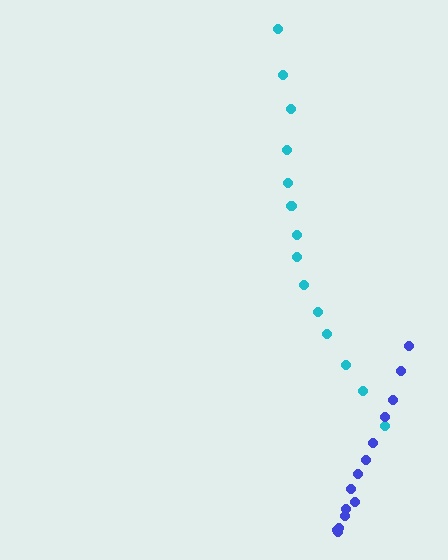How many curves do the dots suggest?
There are 2 distinct paths.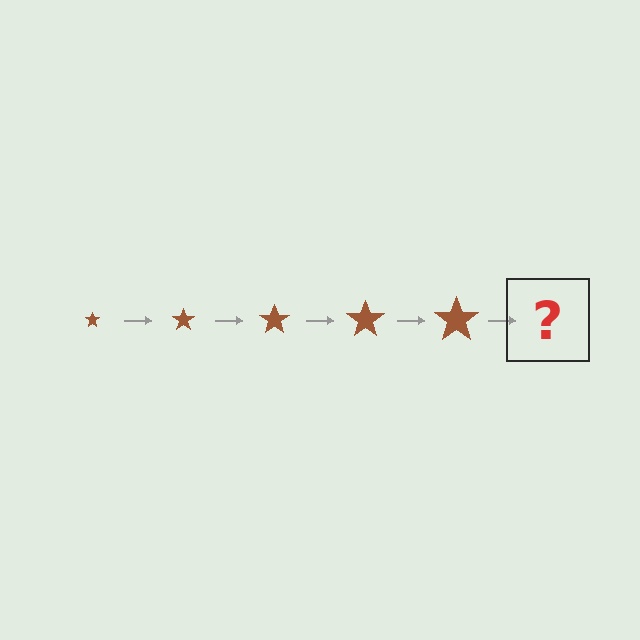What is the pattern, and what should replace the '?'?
The pattern is that the star gets progressively larger each step. The '?' should be a brown star, larger than the previous one.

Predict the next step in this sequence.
The next step is a brown star, larger than the previous one.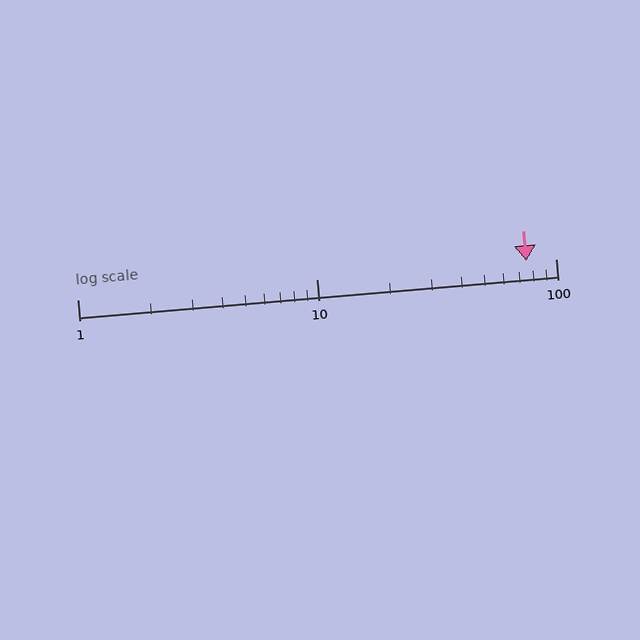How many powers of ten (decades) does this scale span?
The scale spans 2 decades, from 1 to 100.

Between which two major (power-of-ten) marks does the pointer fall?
The pointer is between 10 and 100.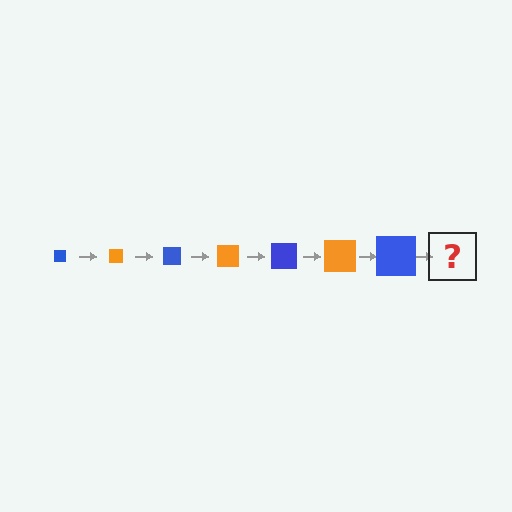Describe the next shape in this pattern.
It should be an orange square, larger than the previous one.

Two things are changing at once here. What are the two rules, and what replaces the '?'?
The two rules are that the square grows larger each step and the color cycles through blue and orange. The '?' should be an orange square, larger than the previous one.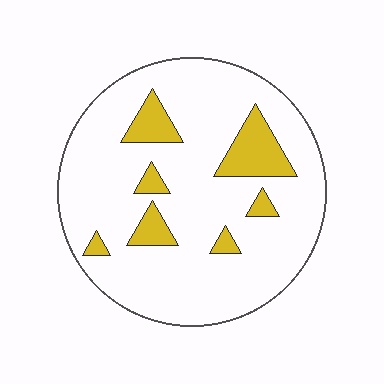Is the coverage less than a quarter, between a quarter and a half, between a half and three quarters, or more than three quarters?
Less than a quarter.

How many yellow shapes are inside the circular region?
7.